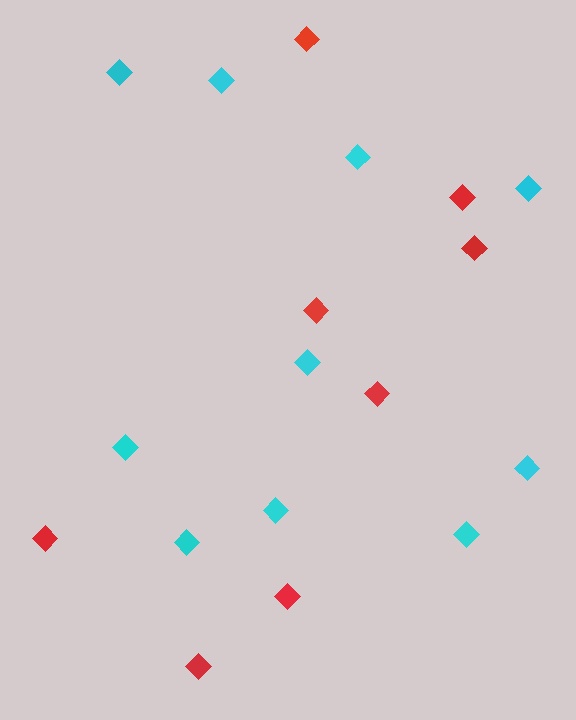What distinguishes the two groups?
There are 2 groups: one group of red diamonds (8) and one group of cyan diamonds (10).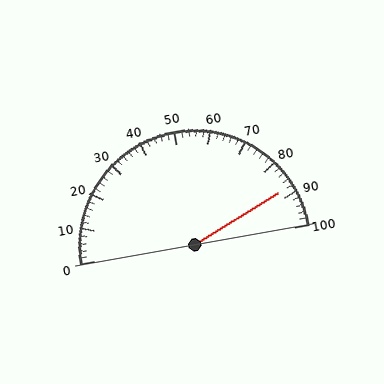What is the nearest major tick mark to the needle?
The nearest major tick mark is 90.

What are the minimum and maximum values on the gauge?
The gauge ranges from 0 to 100.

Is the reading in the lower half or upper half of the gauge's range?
The reading is in the upper half of the range (0 to 100).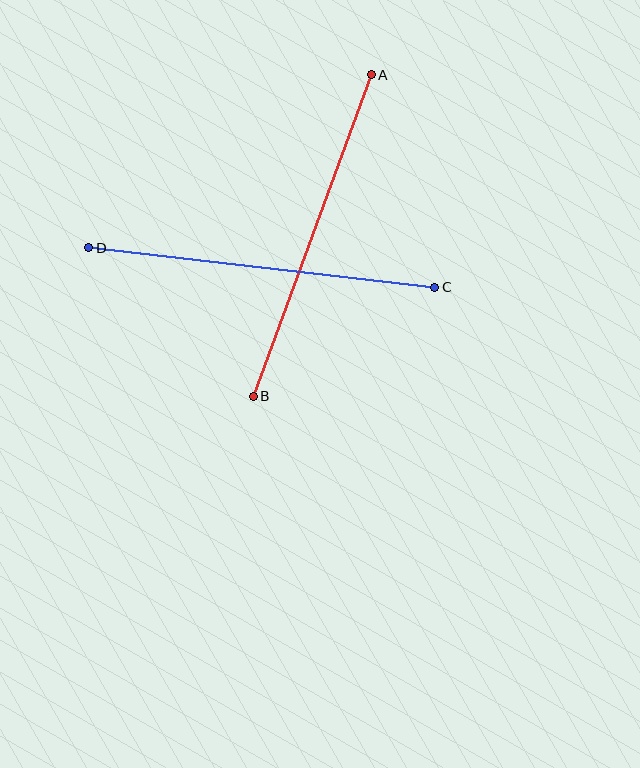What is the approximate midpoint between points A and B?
The midpoint is at approximately (312, 236) pixels.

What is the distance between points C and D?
The distance is approximately 348 pixels.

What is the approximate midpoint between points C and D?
The midpoint is at approximately (262, 268) pixels.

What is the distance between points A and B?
The distance is approximately 342 pixels.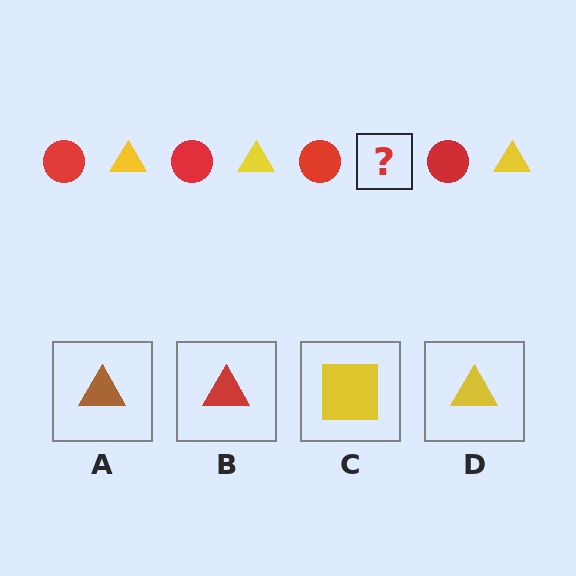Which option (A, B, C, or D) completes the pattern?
D.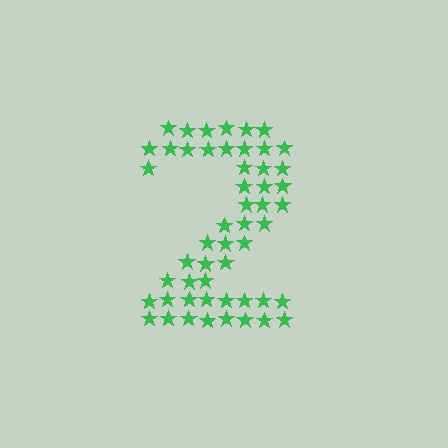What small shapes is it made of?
It is made of small stars.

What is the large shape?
The large shape is the digit 2.